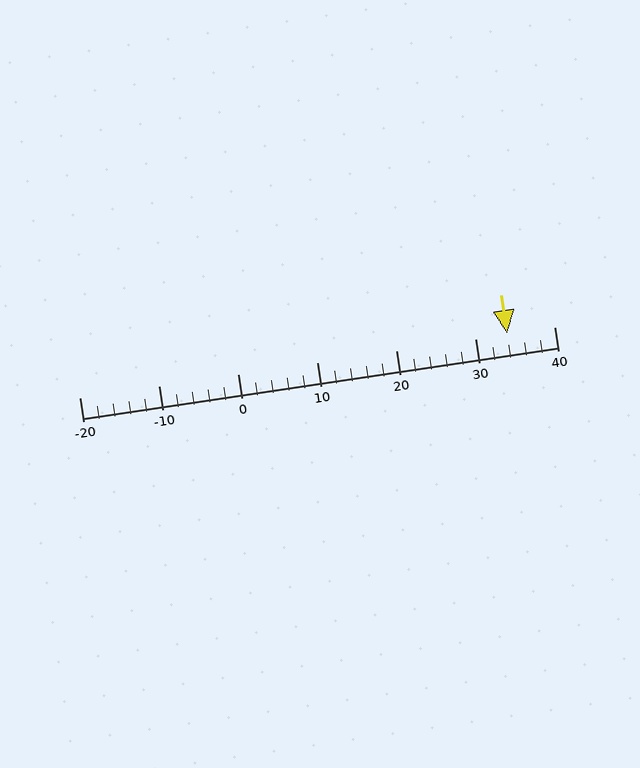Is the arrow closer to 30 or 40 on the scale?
The arrow is closer to 30.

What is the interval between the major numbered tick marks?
The major tick marks are spaced 10 units apart.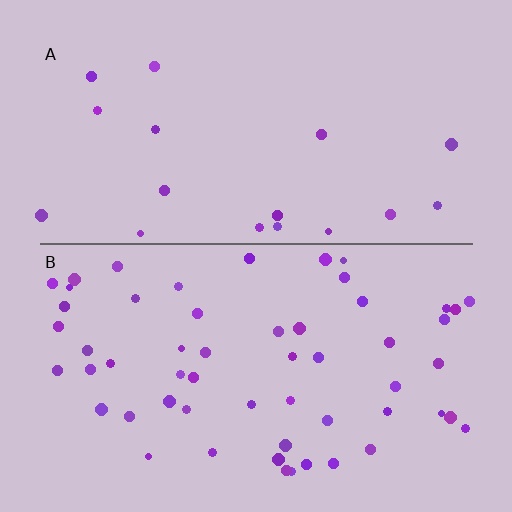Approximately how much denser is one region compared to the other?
Approximately 3.1× — region B over region A.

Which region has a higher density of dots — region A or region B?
B (the bottom).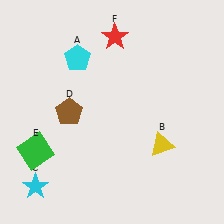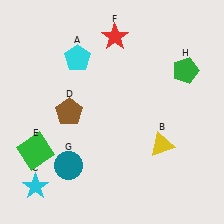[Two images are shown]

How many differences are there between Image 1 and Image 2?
There are 2 differences between the two images.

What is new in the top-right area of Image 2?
A green pentagon (H) was added in the top-right area of Image 2.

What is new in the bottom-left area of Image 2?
A teal circle (G) was added in the bottom-left area of Image 2.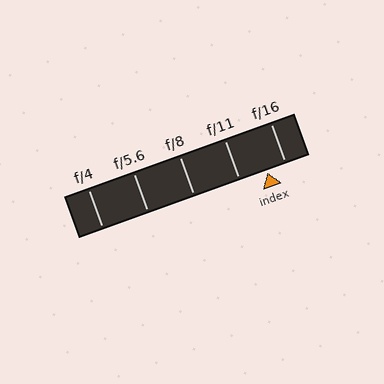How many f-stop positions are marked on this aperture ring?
There are 5 f-stop positions marked.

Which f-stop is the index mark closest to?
The index mark is closest to f/16.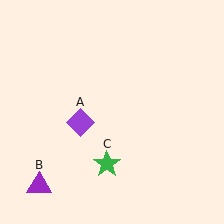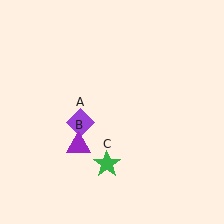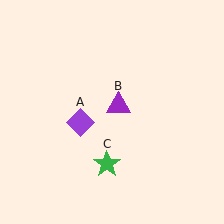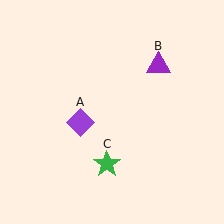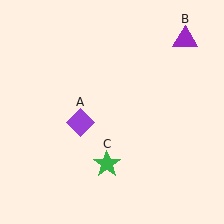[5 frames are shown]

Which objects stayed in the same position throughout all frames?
Purple diamond (object A) and green star (object C) remained stationary.